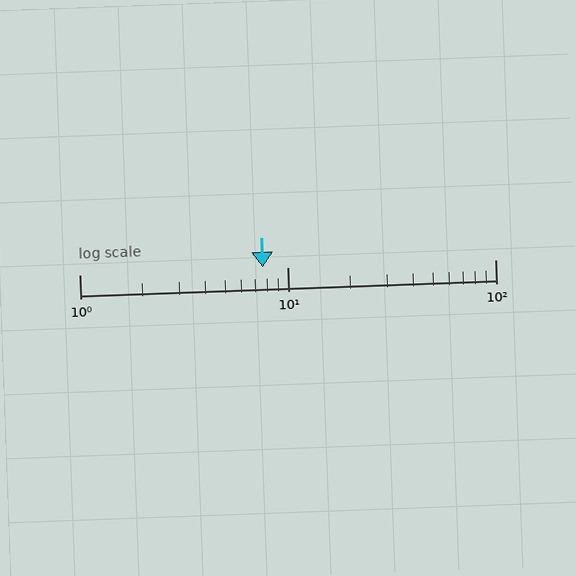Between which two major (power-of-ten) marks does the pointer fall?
The pointer is between 1 and 10.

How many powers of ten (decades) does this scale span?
The scale spans 2 decades, from 1 to 100.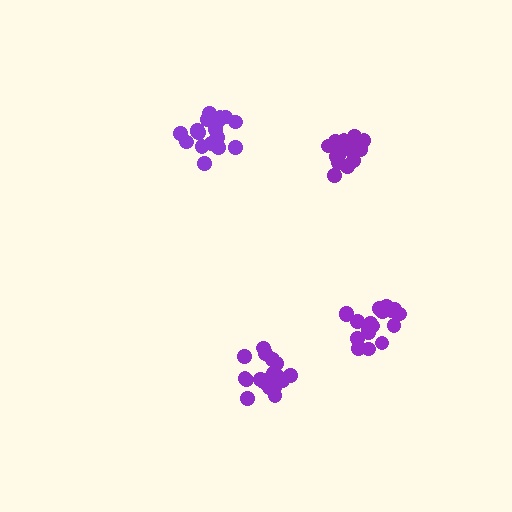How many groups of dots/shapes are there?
There are 4 groups.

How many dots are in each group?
Group 1: 16 dots, Group 2: 18 dots, Group 3: 20 dots, Group 4: 20 dots (74 total).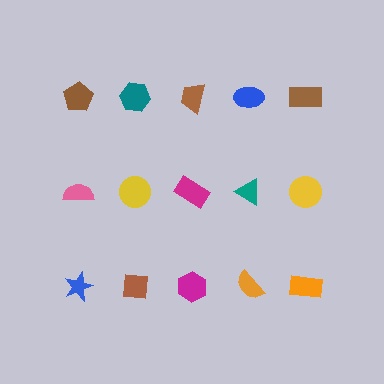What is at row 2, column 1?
A pink semicircle.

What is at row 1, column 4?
A blue ellipse.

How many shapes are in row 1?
5 shapes.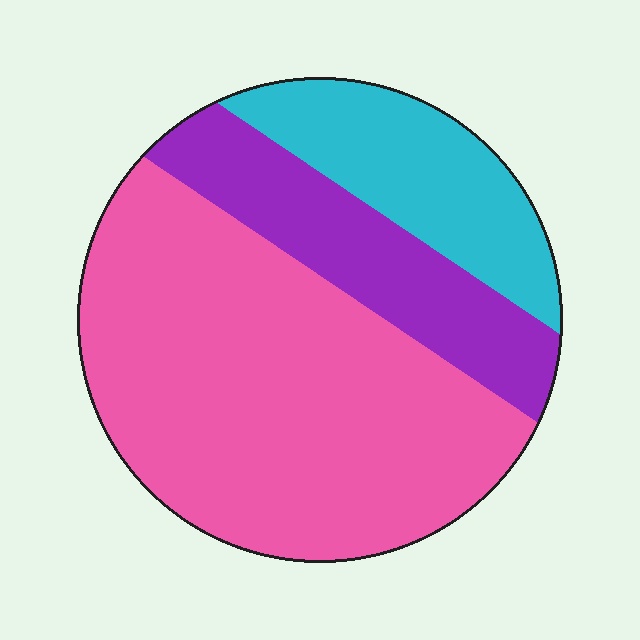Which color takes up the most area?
Pink, at roughly 60%.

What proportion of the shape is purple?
Purple covers about 20% of the shape.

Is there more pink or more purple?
Pink.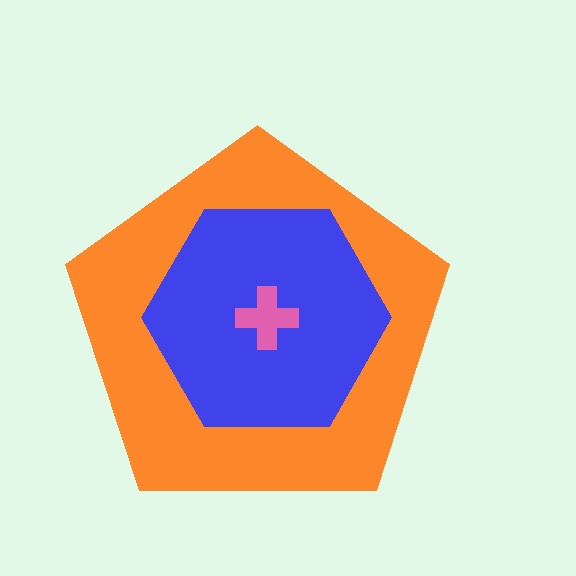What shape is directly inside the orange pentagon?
The blue hexagon.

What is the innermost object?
The pink cross.